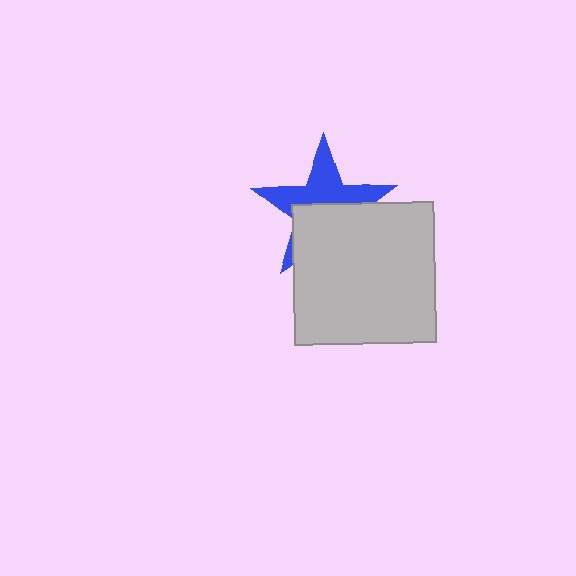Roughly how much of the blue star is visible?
About half of it is visible (roughly 50%).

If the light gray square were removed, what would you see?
You would see the complete blue star.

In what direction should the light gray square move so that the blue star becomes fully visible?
The light gray square should move down. That is the shortest direction to clear the overlap and leave the blue star fully visible.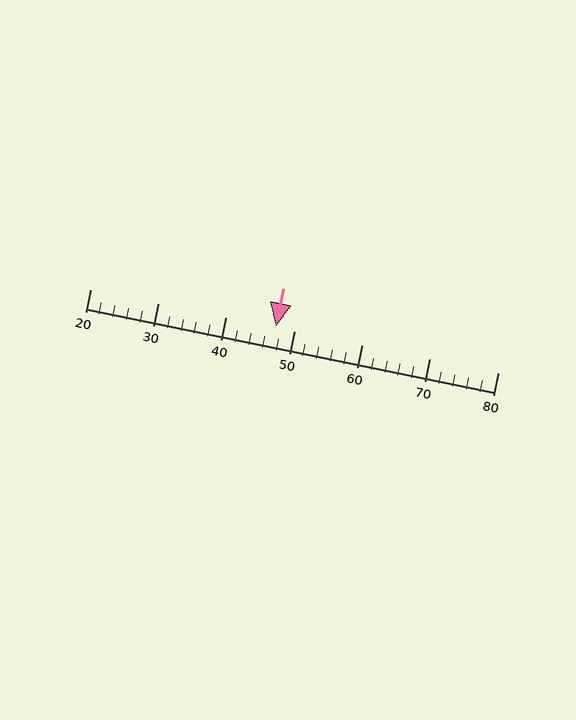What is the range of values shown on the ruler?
The ruler shows values from 20 to 80.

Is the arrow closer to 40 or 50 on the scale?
The arrow is closer to 50.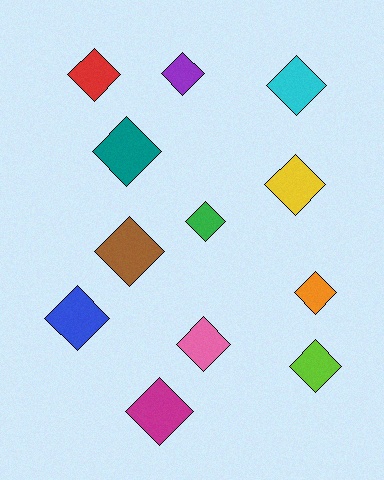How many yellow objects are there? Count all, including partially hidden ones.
There is 1 yellow object.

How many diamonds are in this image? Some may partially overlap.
There are 12 diamonds.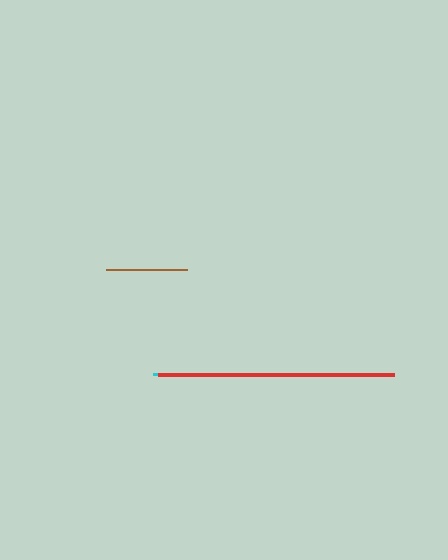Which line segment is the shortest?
The brown line is the shortest at approximately 81 pixels.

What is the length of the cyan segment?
The cyan segment is approximately 110 pixels long.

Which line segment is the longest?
The red line is the longest at approximately 236 pixels.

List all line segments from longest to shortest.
From longest to shortest: red, cyan, brown.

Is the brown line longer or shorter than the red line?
The red line is longer than the brown line.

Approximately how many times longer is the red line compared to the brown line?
The red line is approximately 2.9 times the length of the brown line.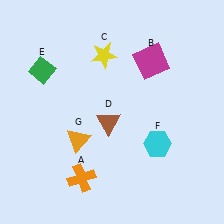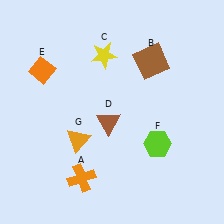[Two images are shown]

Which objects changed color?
B changed from magenta to brown. E changed from green to orange. F changed from cyan to lime.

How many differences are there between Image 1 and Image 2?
There are 3 differences between the two images.